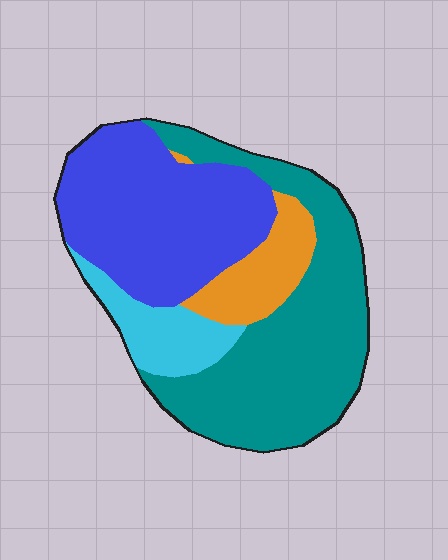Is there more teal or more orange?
Teal.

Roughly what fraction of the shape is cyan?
Cyan covers around 10% of the shape.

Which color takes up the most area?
Teal, at roughly 40%.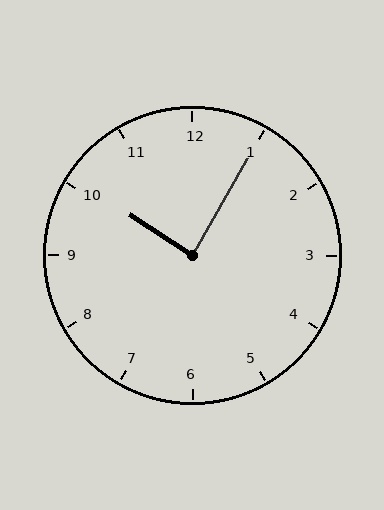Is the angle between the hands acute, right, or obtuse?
It is right.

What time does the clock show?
10:05.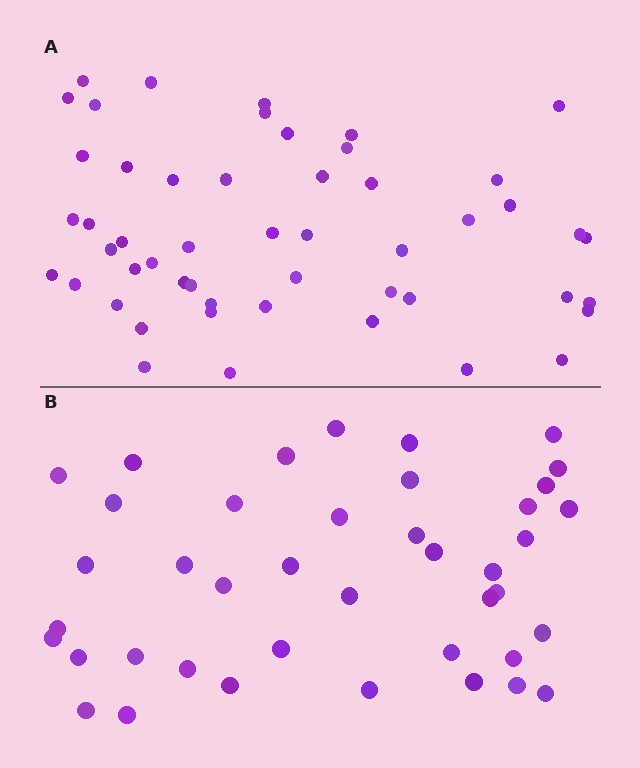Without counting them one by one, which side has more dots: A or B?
Region A (the top region) has more dots.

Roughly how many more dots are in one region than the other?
Region A has roughly 10 or so more dots than region B.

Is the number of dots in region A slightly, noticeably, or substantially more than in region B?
Region A has only slightly more — the two regions are fairly close. The ratio is roughly 1.2 to 1.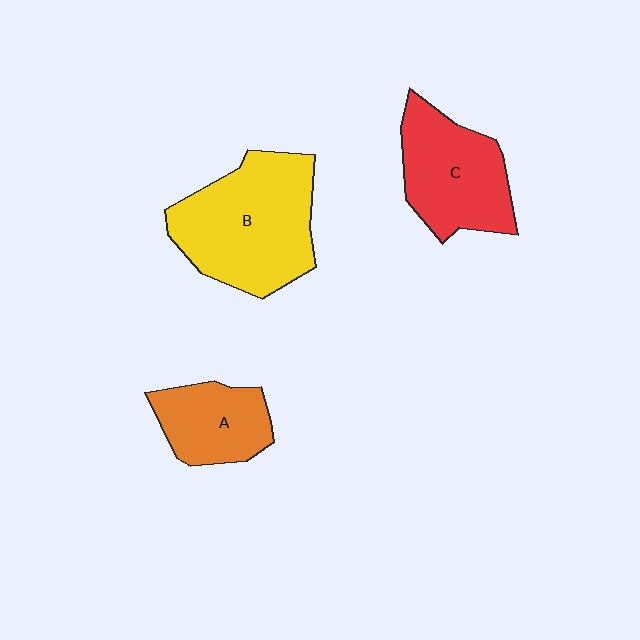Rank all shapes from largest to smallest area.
From largest to smallest: B (yellow), C (red), A (orange).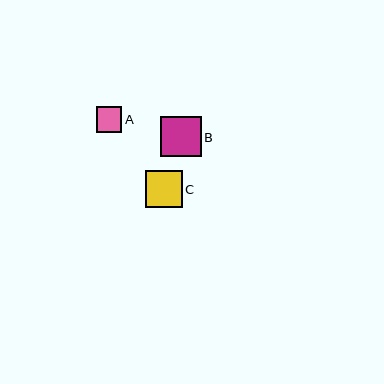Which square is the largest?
Square B is the largest with a size of approximately 40 pixels.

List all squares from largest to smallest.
From largest to smallest: B, C, A.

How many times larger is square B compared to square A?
Square B is approximately 1.6 times the size of square A.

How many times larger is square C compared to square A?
Square C is approximately 1.5 times the size of square A.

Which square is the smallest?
Square A is the smallest with a size of approximately 25 pixels.